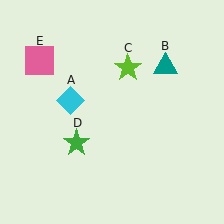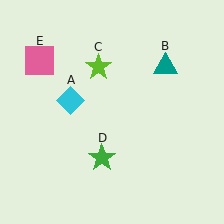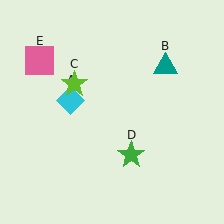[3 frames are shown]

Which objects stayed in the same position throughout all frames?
Cyan diamond (object A) and teal triangle (object B) and pink square (object E) remained stationary.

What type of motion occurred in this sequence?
The lime star (object C), green star (object D) rotated counterclockwise around the center of the scene.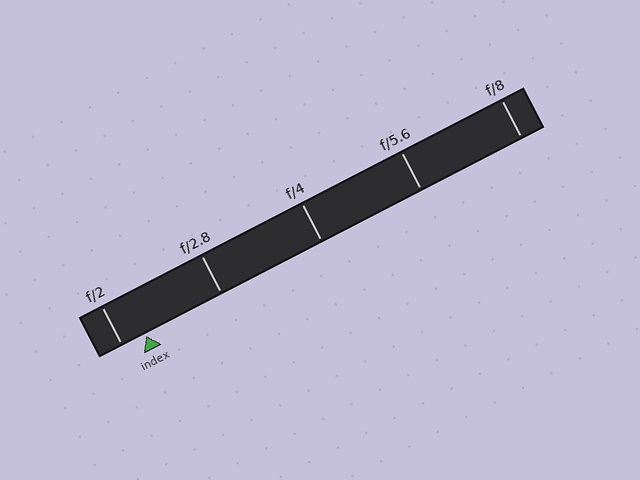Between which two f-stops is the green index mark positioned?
The index mark is between f/2 and f/2.8.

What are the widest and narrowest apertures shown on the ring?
The widest aperture shown is f/2 and the narrowest is f/8.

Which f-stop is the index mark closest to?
The index mark is closest to f/2.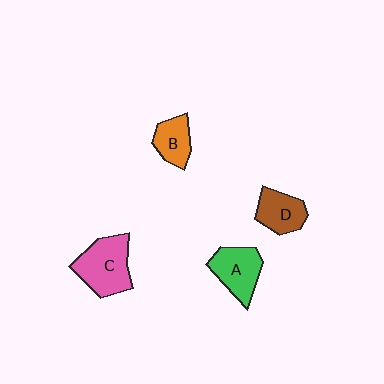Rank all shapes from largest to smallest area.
From largest to smallest: C (pink), A (green), D (brown), B (orange).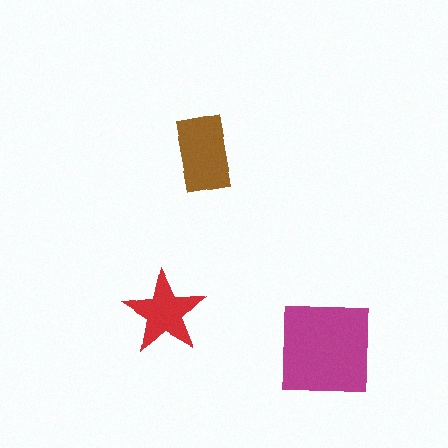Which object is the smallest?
The red star.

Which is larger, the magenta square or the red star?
The magenta square.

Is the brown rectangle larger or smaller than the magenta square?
Smaller.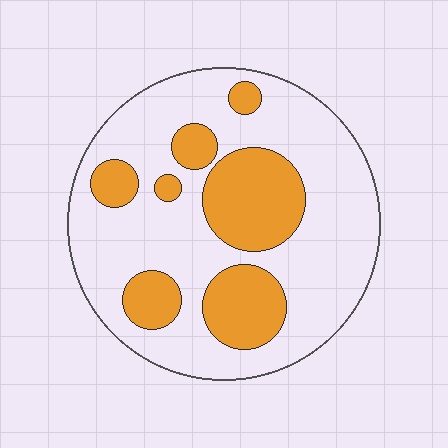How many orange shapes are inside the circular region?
7.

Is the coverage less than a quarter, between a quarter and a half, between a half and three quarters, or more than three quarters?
Between a quarter and a half.